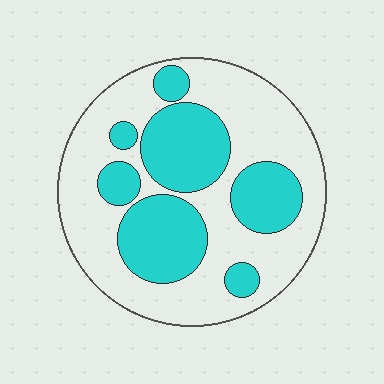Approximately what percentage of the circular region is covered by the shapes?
Approximately 35%.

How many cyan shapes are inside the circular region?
7.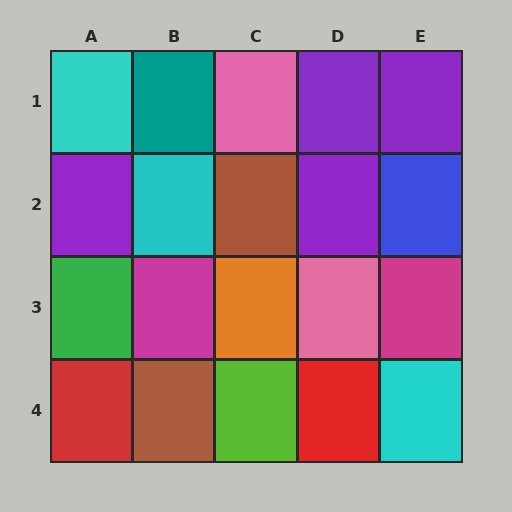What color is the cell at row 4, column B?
Brown.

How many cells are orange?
1 cell is orange.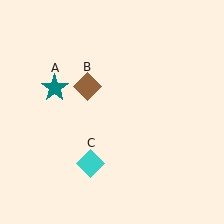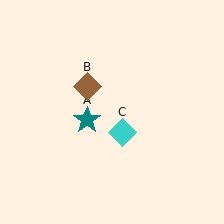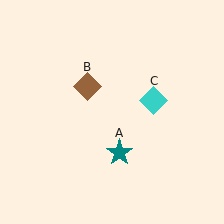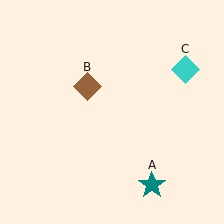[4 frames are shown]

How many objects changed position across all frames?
2 objects changed position: teal star (object A), cyan diamond (object C).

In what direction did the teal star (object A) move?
The teal star (object A) moved down and to the right.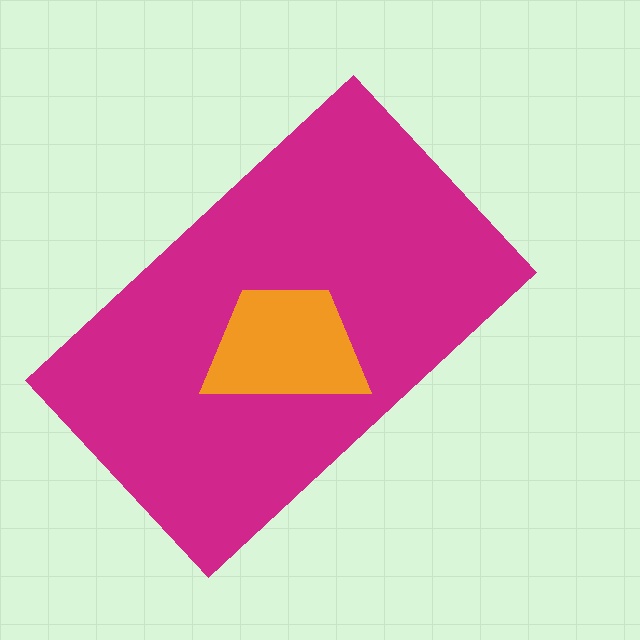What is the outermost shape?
The magenta rectangle.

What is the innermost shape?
The orange trapezoid.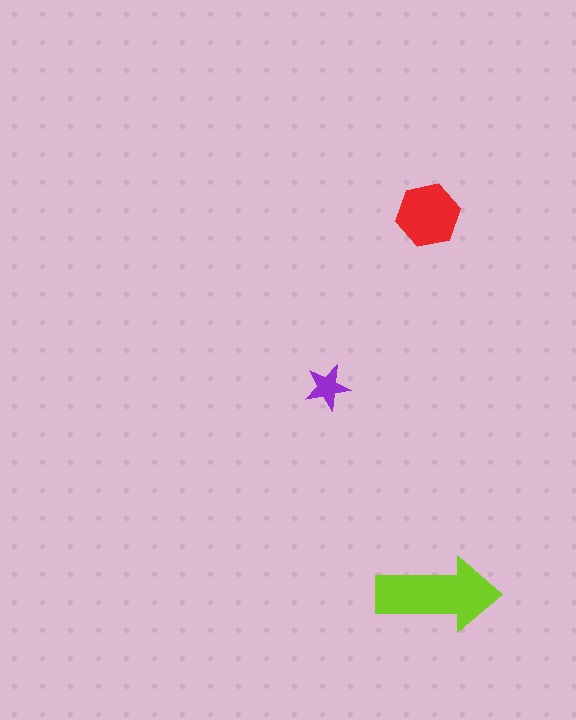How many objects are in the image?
There are 3 objects in the image.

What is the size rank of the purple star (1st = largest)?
3rd.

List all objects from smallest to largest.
The purple star, the red hexagon, the lime arrow.